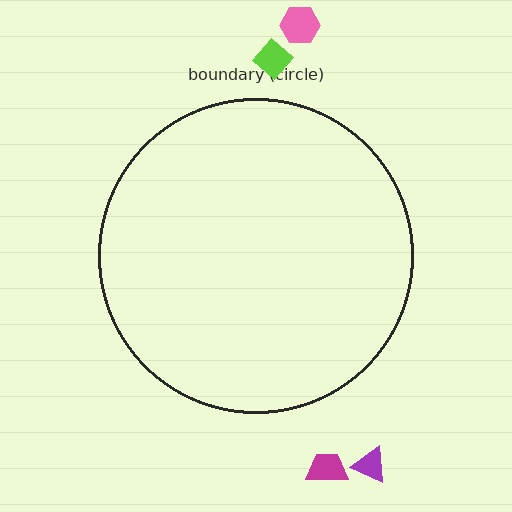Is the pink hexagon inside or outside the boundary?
Outside.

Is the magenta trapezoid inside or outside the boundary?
Outside.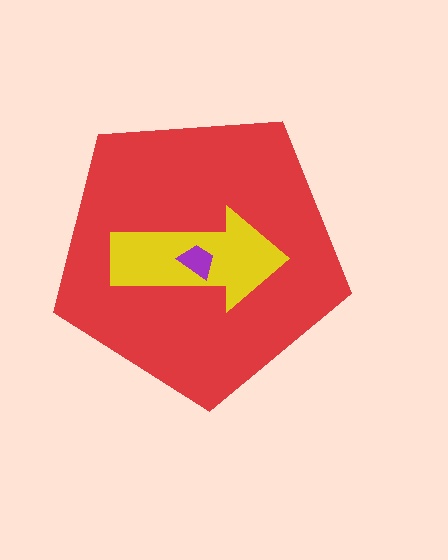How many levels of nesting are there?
3.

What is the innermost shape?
The purple trapezoid.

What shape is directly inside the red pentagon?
The yellow arrow.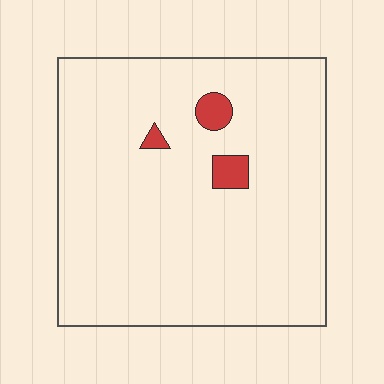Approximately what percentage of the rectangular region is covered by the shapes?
Approximately 5%.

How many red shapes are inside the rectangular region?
3.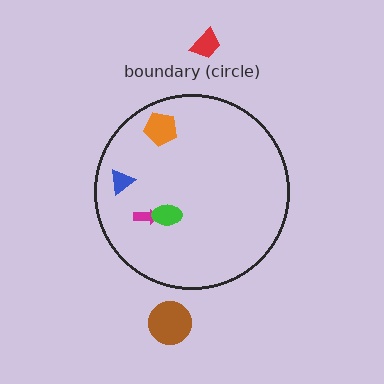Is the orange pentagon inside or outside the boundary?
Inside.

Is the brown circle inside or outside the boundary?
Outside.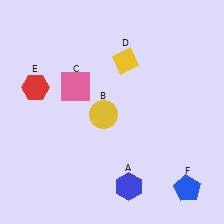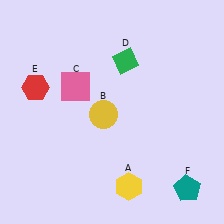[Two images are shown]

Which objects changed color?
A changed from blue to yellow. D changed from yellow to green. F changed from blue to teal.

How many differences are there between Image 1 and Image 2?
There are 3 differences between the two images.